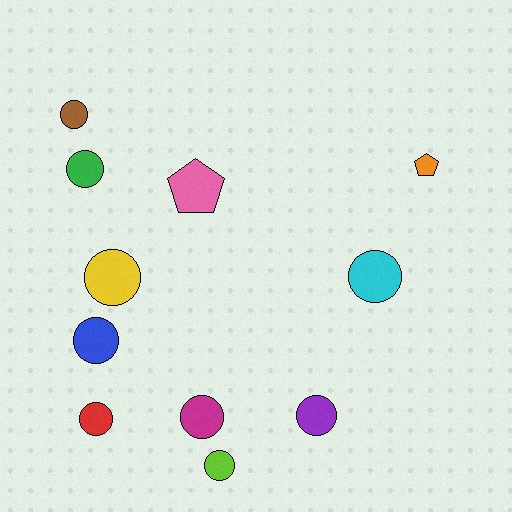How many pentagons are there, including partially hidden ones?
There are 2 pentagons.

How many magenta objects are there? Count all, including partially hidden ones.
There is 1 magenta object.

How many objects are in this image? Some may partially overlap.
There are 11 objects.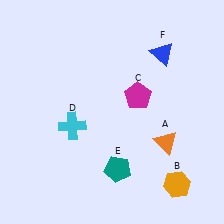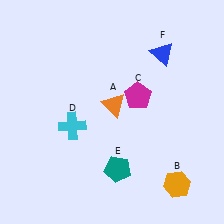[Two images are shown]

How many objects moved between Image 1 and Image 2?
1 object moved between the two images.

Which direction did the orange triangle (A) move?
The orange triangle (A) moved left.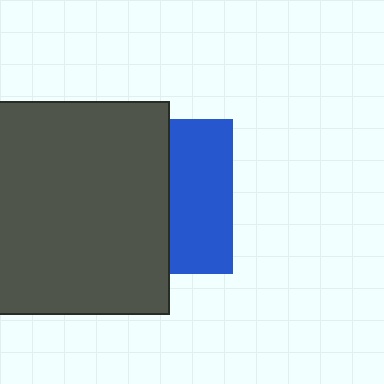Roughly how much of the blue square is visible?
A small part of it is visible (roughly 42%).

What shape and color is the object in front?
The object in front is a dark gray rectangle.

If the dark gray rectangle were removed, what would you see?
You would see the complete blue square.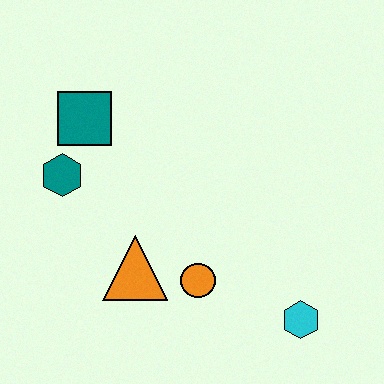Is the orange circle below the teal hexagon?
Yes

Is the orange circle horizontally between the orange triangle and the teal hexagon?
No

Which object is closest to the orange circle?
The orange triangle is closest to the orange circle.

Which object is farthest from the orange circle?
The teal square is farthest from the orange circle.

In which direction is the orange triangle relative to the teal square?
The orange triangle is below the teal square.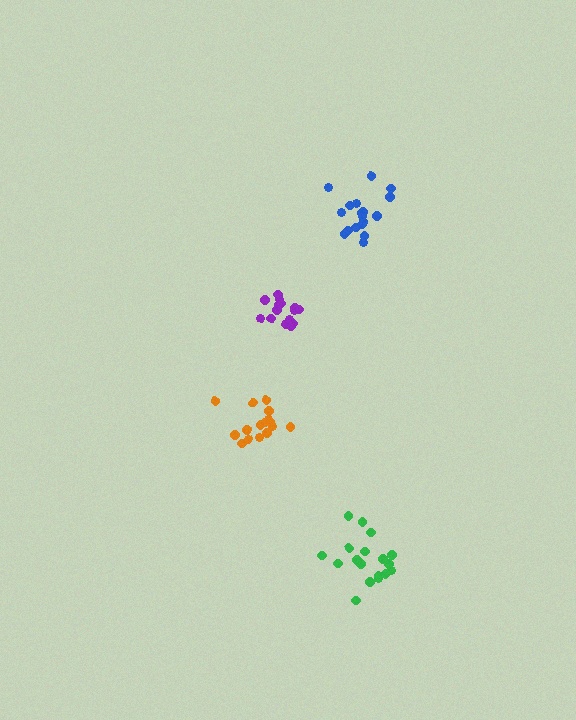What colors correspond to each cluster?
The clusters are colored: green, orange, blue, purple.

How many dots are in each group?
Group 1: 18 dots, Group 2: 16 dots, Group 3: 18 dots, Group 4: 16 dots (68 total).